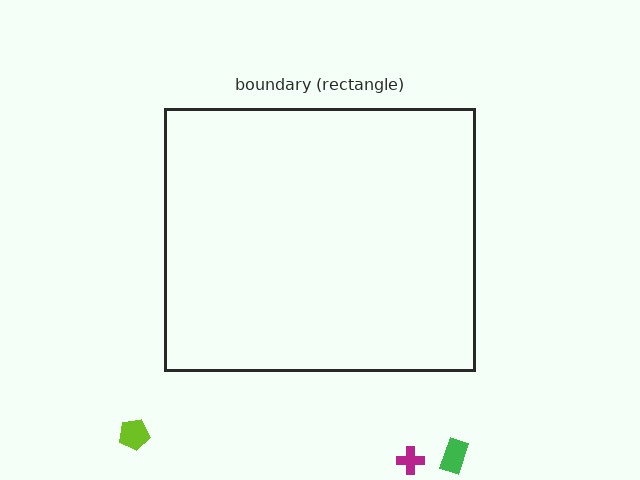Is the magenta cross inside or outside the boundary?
Outside.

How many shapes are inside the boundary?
0 inside, 3 outside.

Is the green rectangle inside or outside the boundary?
Outside.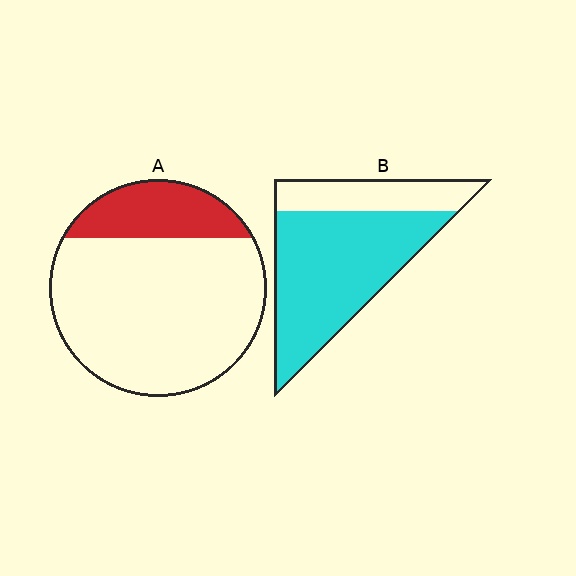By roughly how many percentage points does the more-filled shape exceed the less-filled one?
By roughly 50 percentage points (B over A).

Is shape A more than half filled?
No.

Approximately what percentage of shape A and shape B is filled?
A is approximately 20% and B is approximately 75%.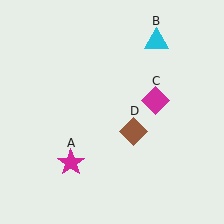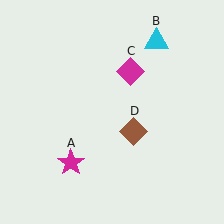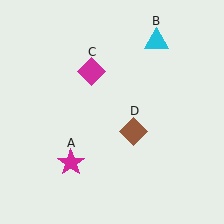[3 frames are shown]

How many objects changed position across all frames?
1 object changed position: magenta diamond (object C).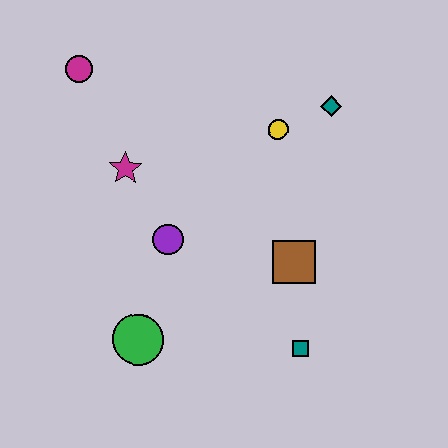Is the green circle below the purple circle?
Yes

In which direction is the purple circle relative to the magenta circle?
The purple circle is below the magenta circle.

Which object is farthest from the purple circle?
The teal diamond is farthest from the purple circle.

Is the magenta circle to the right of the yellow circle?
No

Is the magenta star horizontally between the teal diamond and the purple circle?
No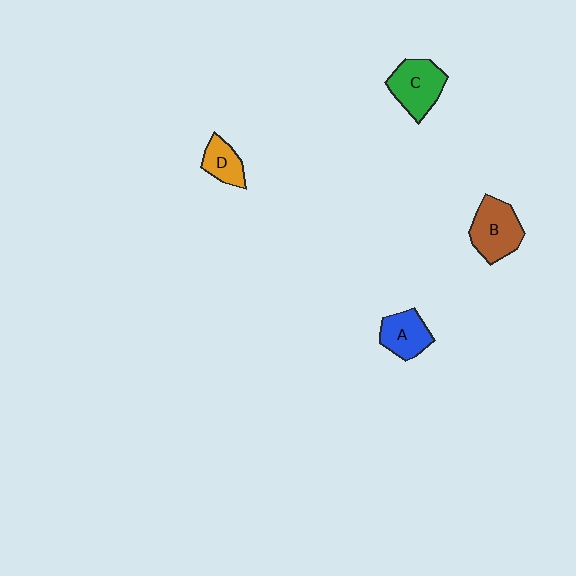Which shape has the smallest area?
Shape D (orange).